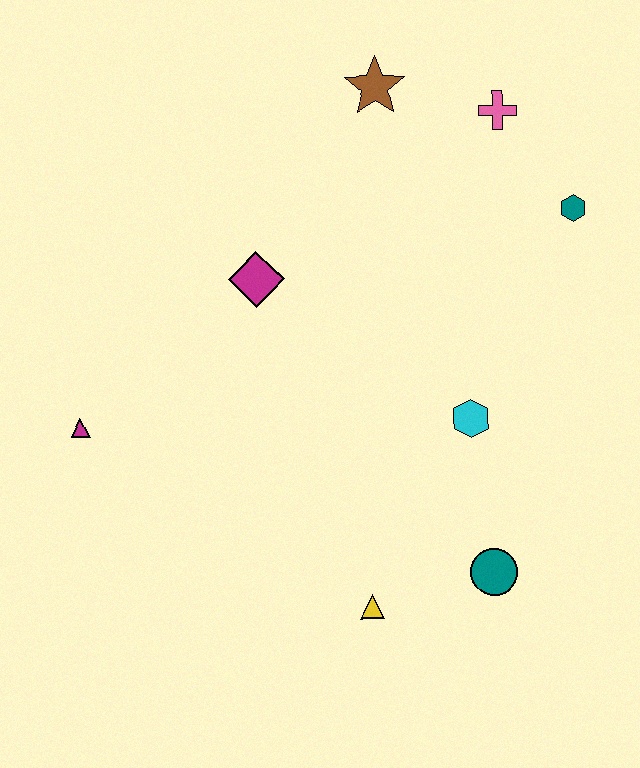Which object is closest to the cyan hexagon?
The teal circle is closest to the cyan hexagon.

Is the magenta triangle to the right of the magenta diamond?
No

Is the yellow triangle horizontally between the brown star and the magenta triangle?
Yes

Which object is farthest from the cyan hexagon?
The magenta triangle is farthest from the cyan hexagon.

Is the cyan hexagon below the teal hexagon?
Yes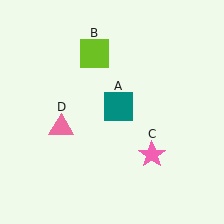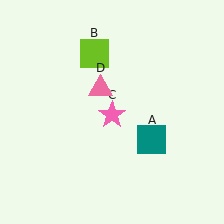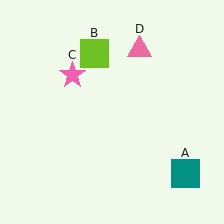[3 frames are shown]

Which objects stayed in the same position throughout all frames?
Lime square (object B) remained stationary.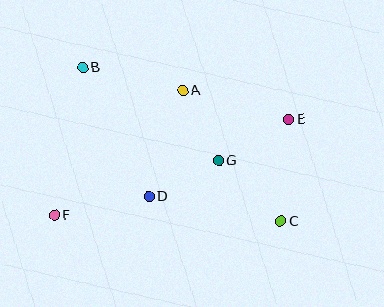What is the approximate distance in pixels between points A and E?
The distance between A and E is approximately 110 pixels.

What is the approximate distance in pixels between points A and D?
The distance between A and D is approximately 111 pixels.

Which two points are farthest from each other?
Points E and F are farthest from each other.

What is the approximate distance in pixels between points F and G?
The distance between F and G is approximately 173 pixels.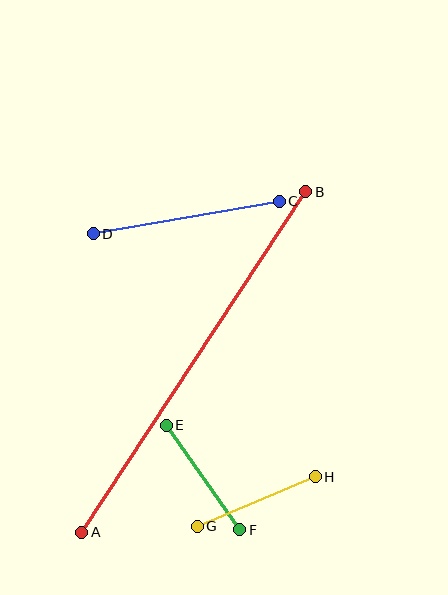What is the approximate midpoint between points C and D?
The midpoint is at approximately (186, 217) pixels.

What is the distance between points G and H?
The distance is approximately 128 pixels.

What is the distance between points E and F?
The distance is approximately 128 pixels.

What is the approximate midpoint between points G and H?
The midpoint is at approximately (256, 502) pixels.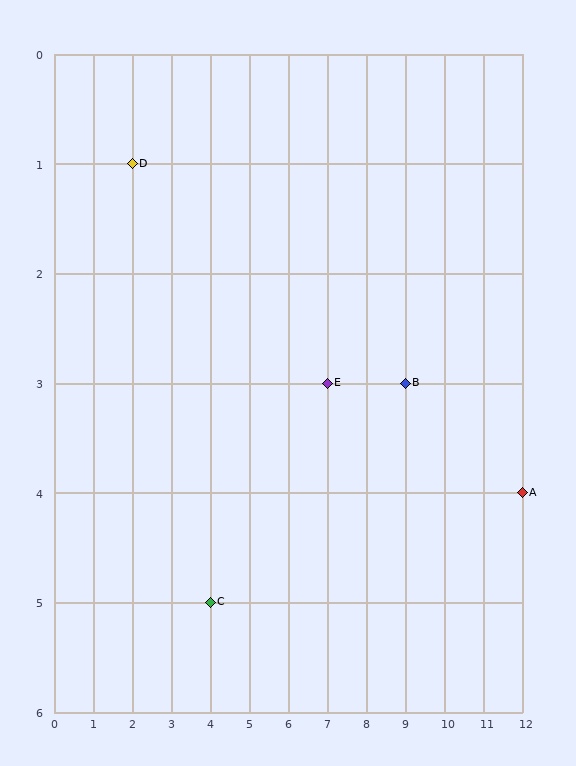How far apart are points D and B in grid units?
Points D and B are 7 columns and 2 rows apart (about 7.3 grid units diagonally).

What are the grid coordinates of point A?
Point A is at grid coordinates (12, 4).